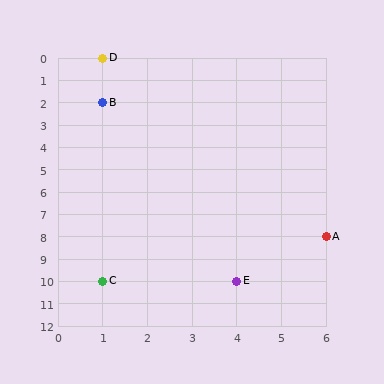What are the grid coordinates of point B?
Point B is at grid coordinates (1, 2).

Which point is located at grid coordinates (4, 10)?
Point E is at (4, 10).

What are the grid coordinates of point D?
Point D is at grid coordinates (1, 0).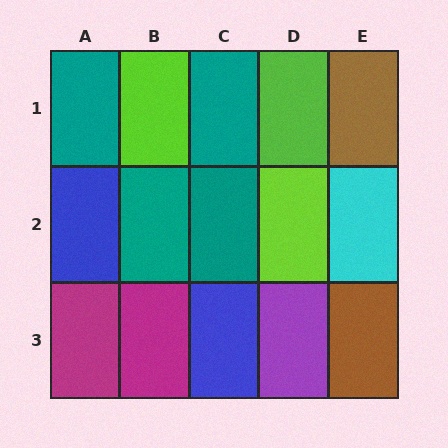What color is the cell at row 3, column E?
Brown.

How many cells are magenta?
2 cells are magenta.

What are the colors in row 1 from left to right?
Teal, lime, teal, lime, brown.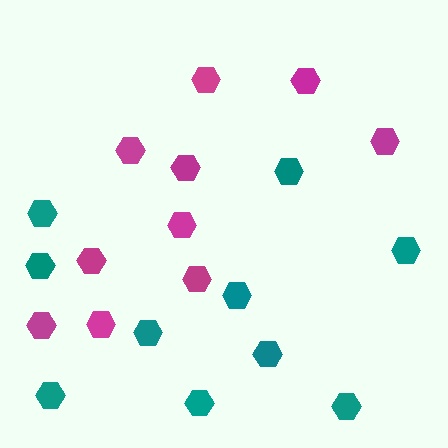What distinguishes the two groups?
There are 2 groups: one group of magenta hexagons (10) and one group of teal hexagons (10).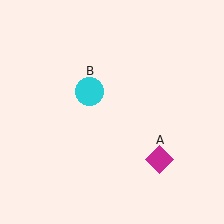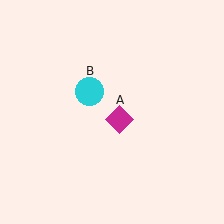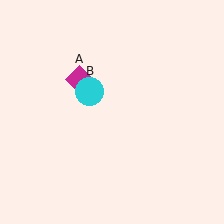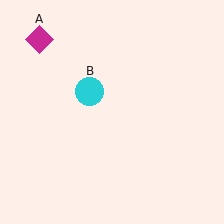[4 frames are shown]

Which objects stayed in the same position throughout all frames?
Cyan circle (object B) remained stationary.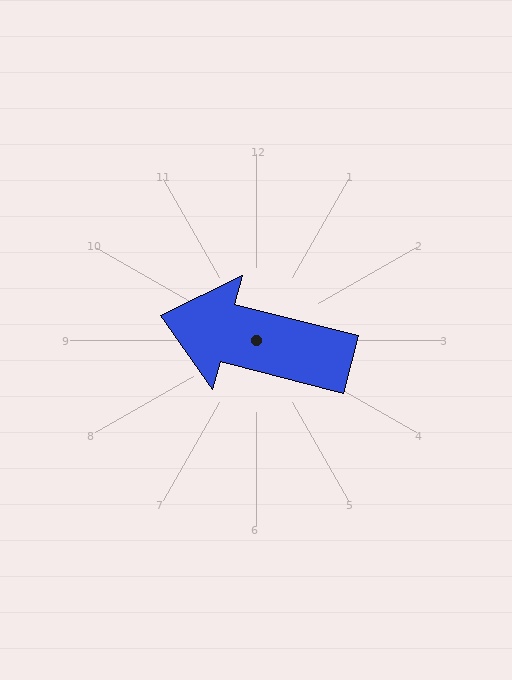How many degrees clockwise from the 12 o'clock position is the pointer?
Approximately 284 degrees.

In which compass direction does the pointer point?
West.